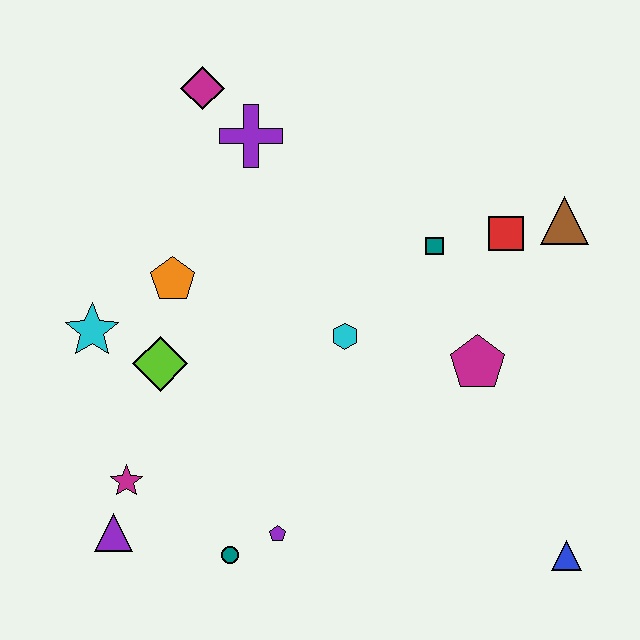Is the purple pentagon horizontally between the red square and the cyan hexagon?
No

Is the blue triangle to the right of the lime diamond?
Yes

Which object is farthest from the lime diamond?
The blue triangle is farthest from the lime diamond.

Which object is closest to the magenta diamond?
The purple cross is closest to the magenta diamond.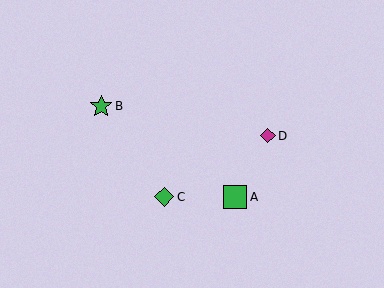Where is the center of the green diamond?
The center of the green diamond is at (164, 197).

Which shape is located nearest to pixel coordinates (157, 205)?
The green diamond (labeled C) at (164, 197) is nearest to that location.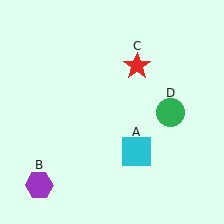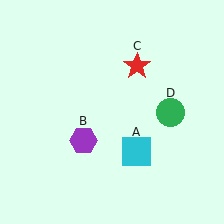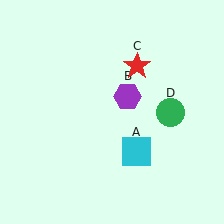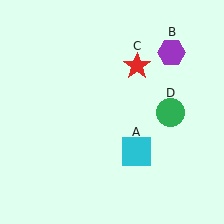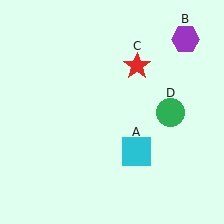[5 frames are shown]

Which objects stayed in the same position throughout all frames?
Cyan square (object A) and red star (object C) and green circle (object D) remained stationary.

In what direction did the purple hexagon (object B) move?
The purple hexagon (object B) moved up and to the right.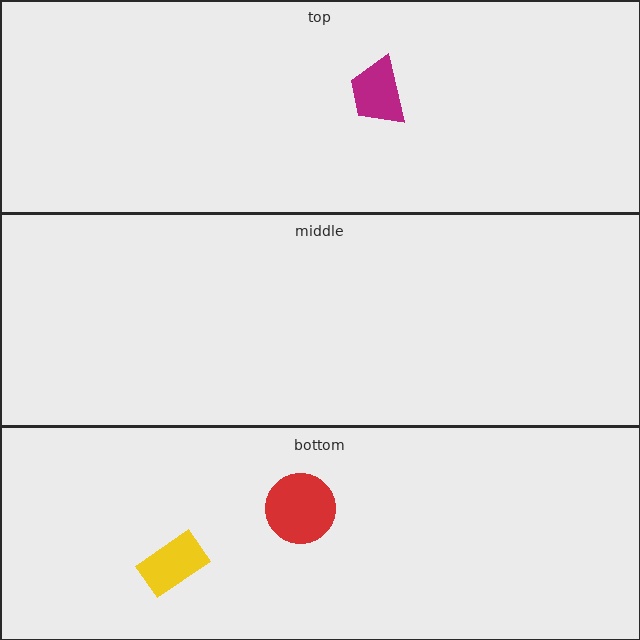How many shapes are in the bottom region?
2.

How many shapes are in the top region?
1.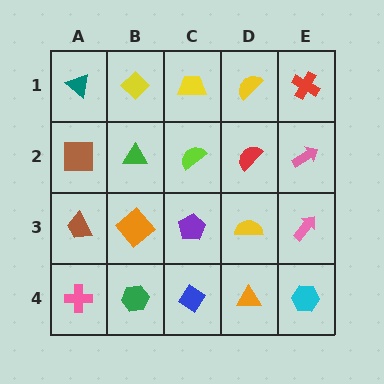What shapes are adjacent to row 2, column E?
A red cross (row 1, column E), a pink arrow (row 3, column E), a red semicircle (row 2, column D).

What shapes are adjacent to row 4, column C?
A purple pentagon (row 3, column C), a green hexagon (row 4, column B), an orange triangle (row 4, column D).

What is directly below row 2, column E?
A pink arrow.